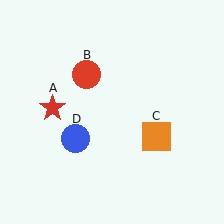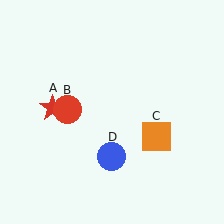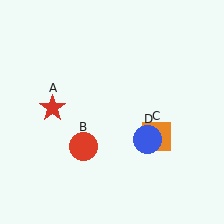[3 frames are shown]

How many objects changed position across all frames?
2 objects changed position: red circle (object B), blue circle (object D).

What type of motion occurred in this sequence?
The red circle (object B), blue circle (object D) rotated counterclockwise around the center of the scene.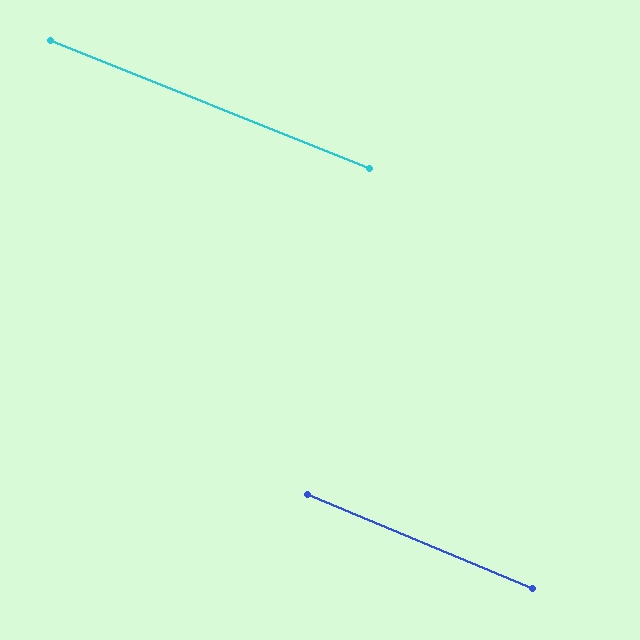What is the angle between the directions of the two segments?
Approximately 1 degree.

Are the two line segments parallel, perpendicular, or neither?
Parallel — their directions differ by only 0.6°.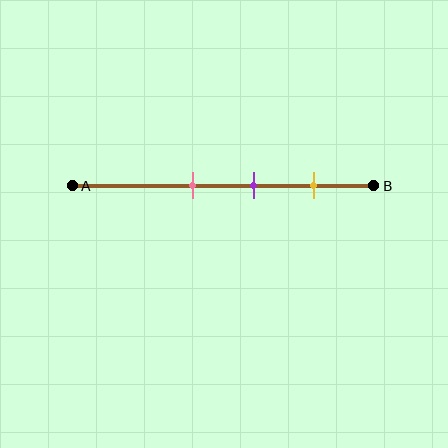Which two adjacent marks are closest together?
The pink and purple marks are the closest adjacent pair.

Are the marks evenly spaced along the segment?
Yes, the marks are approximately evenly spaced.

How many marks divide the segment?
There are 3 marks dividing the segment.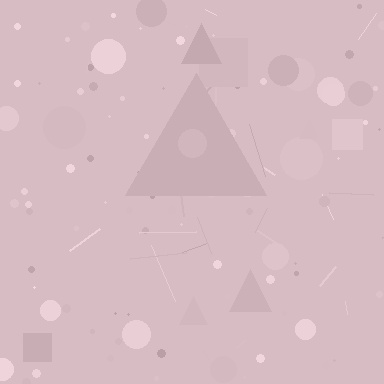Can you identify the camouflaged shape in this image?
The camouflaged shape is a triangle.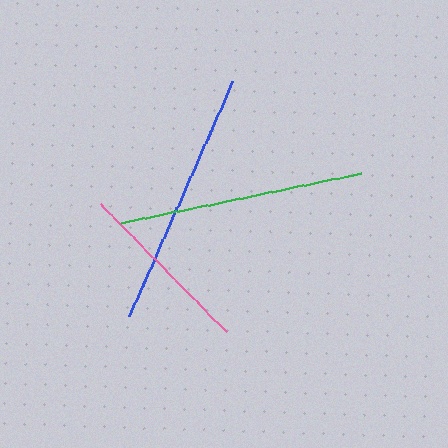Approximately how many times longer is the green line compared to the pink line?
The green line is approximately 1.4 times the length of the pink line.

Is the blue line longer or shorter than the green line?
The blue line is longer than the green line.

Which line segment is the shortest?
The pink line is the shortest at approximately 180 pixels.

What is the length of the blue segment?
The blue segment is approximately 256 pixels long.